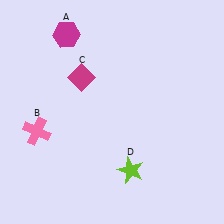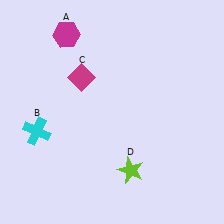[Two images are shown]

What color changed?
The cross (B) changed from pink in Image 1 to cyan in Image 2.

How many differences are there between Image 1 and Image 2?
There is 1 difference between the two images.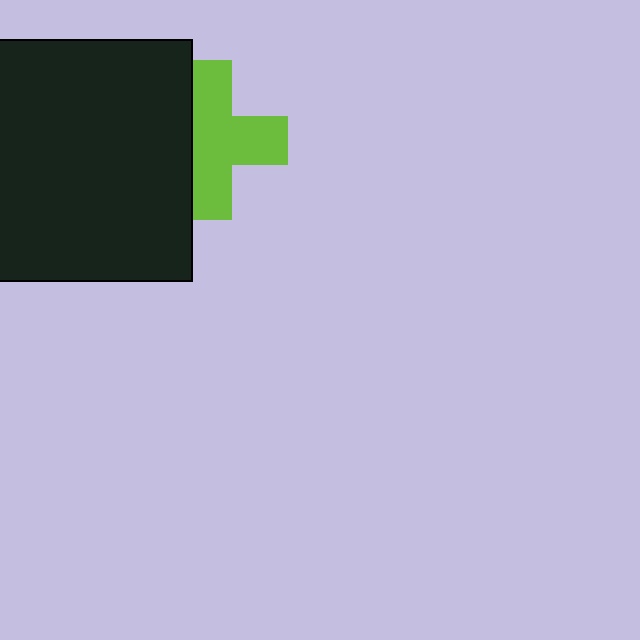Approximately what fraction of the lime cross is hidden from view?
Roughly 33% of the lime cross is hidden behind the black square.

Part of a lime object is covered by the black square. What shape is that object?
It is a cross.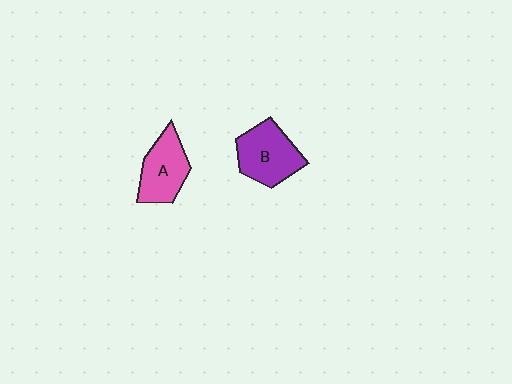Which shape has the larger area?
Shape B (purple).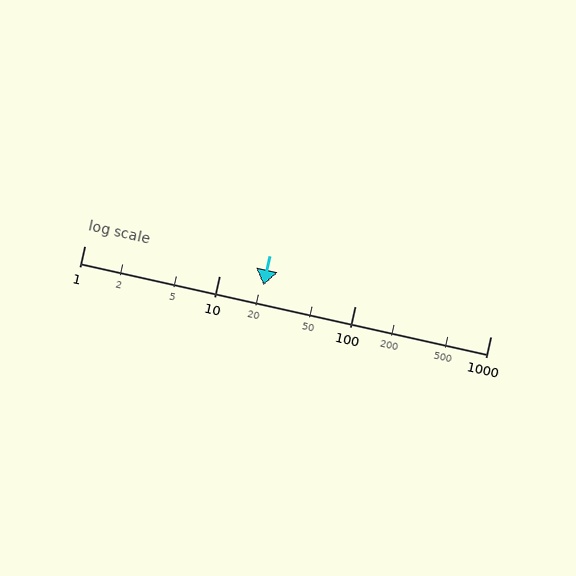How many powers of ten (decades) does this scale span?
The scale spans 3 decades, from 1 to 1000.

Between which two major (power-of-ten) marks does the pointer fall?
The pointer is between 10 and 100.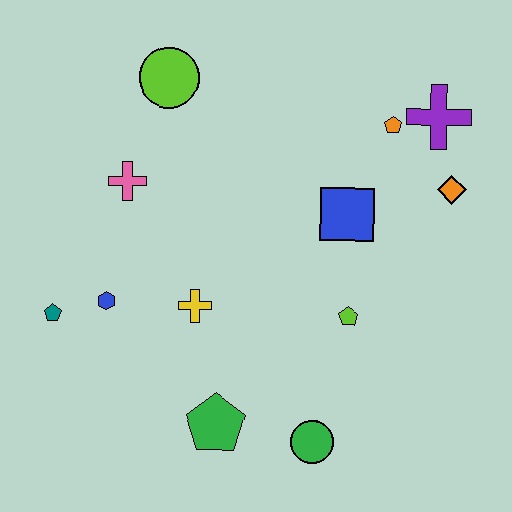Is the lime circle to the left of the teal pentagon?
No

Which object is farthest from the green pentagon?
The purple cross is farthest from the green pentagon.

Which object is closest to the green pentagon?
The green circle is closest to the green pentagon.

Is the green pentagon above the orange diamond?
No